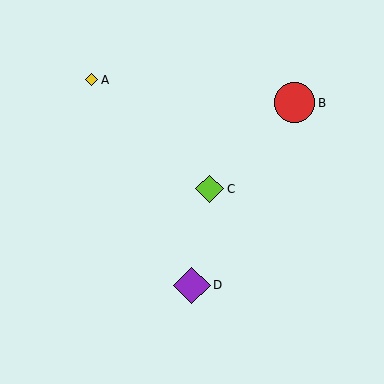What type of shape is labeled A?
Shape A is a yellow diamond.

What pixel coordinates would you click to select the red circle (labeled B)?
Click at (295, 103) to select the red circle B.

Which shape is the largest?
The red circle (labeled B) is the largest.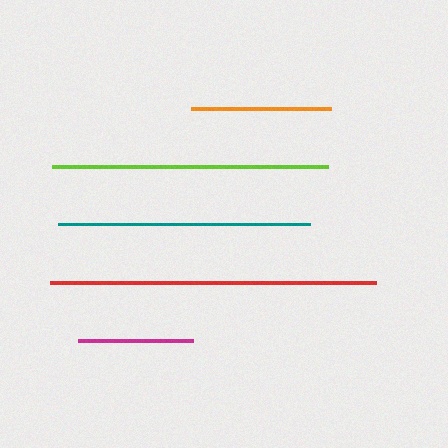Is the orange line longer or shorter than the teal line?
The teal line is longer than the orange line.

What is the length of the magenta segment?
The magenta segment is approximately 114 pixels long.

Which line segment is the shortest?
The magenta line is the shortest at approximately 114 pixels.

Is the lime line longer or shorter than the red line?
The red line is longer than the lime line.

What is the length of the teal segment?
The teal segment is approximately 252 pixels long.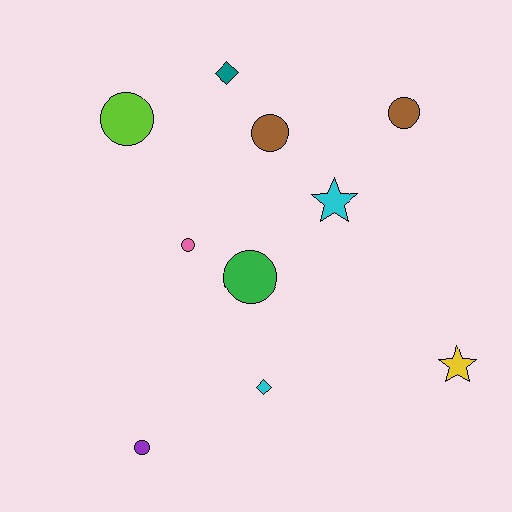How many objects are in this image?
There are 10 objects.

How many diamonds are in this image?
There are 2 diamonds.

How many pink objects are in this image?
There is 1 pink object.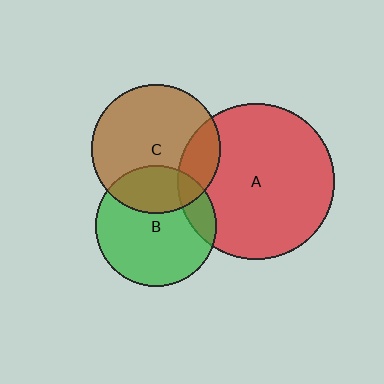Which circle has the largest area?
Circle A (red).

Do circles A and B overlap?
Yes.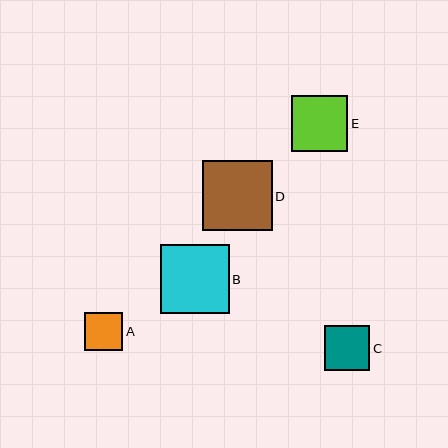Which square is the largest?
Square D is the largest with a size of approximately 70 pixels.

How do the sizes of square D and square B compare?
Square D and square B are approximately the same size.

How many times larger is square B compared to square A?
Square B is approximately 1.8 times the size of square A.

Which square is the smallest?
Square A is the smallest with a size of approximately 38 pixels.